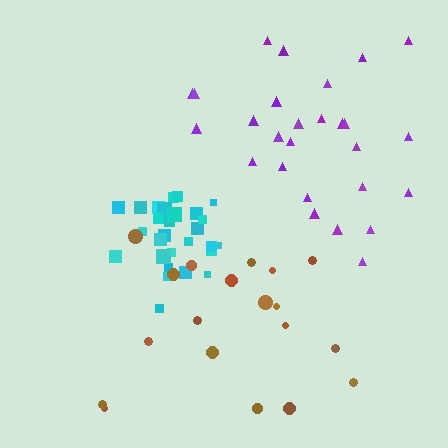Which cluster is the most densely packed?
Cyan.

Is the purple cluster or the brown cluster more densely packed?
Purple.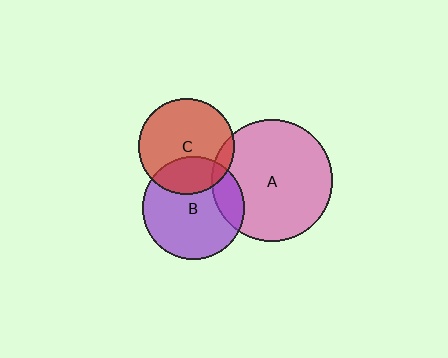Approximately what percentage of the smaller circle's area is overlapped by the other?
Approximately 30%.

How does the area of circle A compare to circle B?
Approximately 1.4 times.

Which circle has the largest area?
Circle A (pink).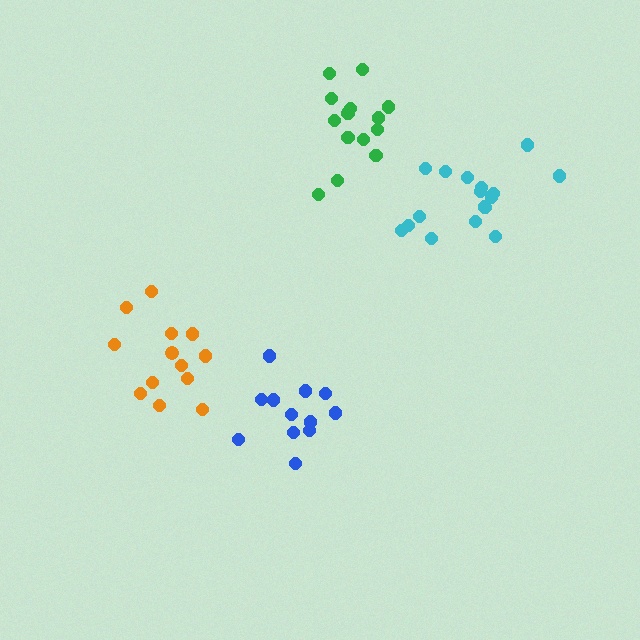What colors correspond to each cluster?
The clusters are colored: cyan, orange, blue, green.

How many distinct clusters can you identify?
There are 4 distinct clusters.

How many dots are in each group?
Group 1: 17 dots, Group 2: 13 dots, Group 3: 12 dots, Group 4: 15 dots (57 total).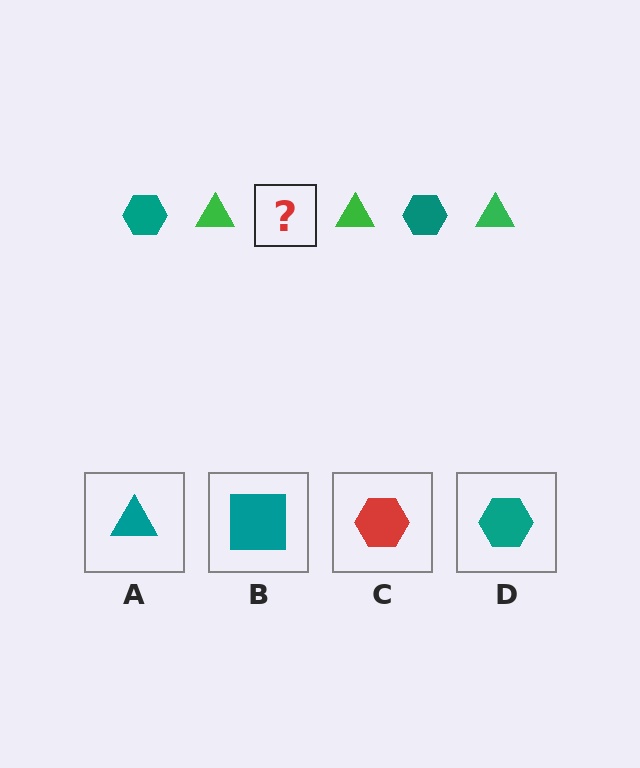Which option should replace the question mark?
Option D.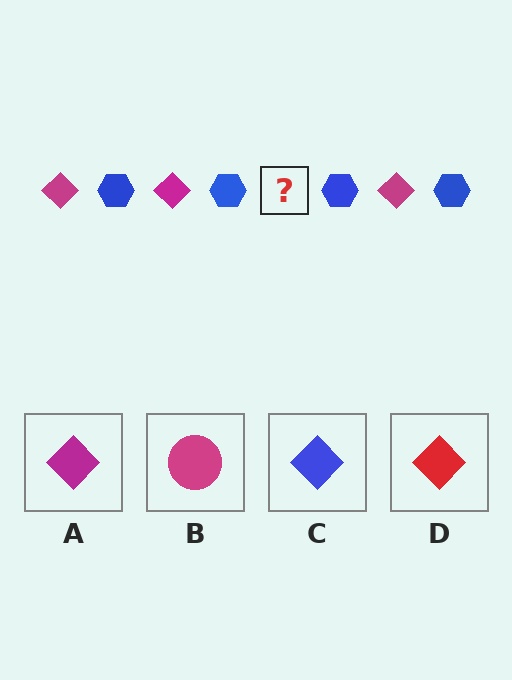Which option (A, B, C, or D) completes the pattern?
A.